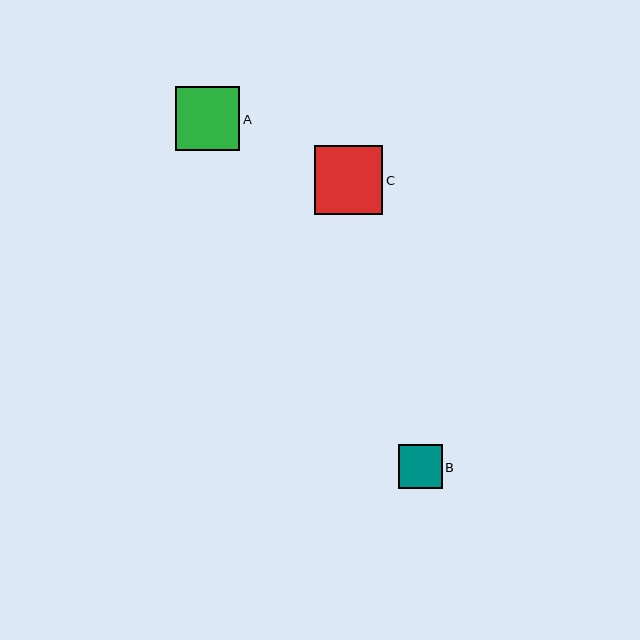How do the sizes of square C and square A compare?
Square C and square A are approximately the same size.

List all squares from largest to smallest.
From largest to smallest: C, A, B.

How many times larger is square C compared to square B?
Square C is approximately 1.6 times the size of square B.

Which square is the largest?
Square C is the largest with a size of approximately 69 pixels.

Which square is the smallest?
Square B is the smallest with a size of approximately 44 pixels.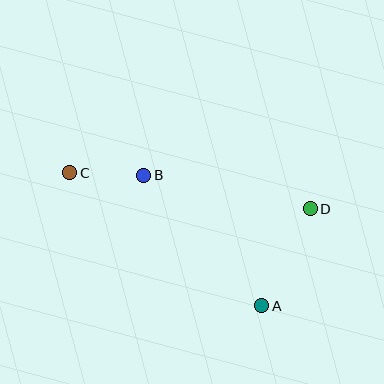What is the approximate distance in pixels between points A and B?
The distance between A and B is approximately 176 pixels.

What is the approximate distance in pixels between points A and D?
The distance between A and D is approximately 108 pixels.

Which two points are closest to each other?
Points B and C are closest to each other.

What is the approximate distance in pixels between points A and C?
The distance between A and C is approximately 234 pixels.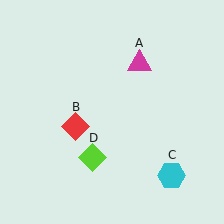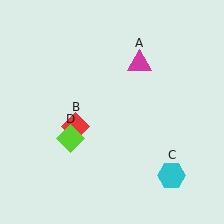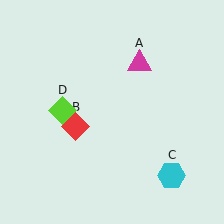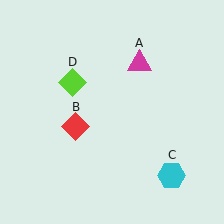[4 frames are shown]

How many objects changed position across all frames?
1 object changed position: lime diamond (object D).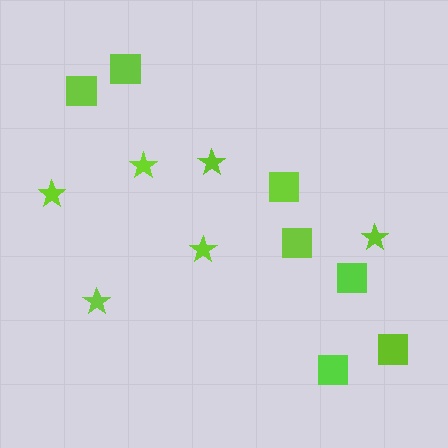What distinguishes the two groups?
There are 2 groups: one group of squares (7) and one group of stars (6).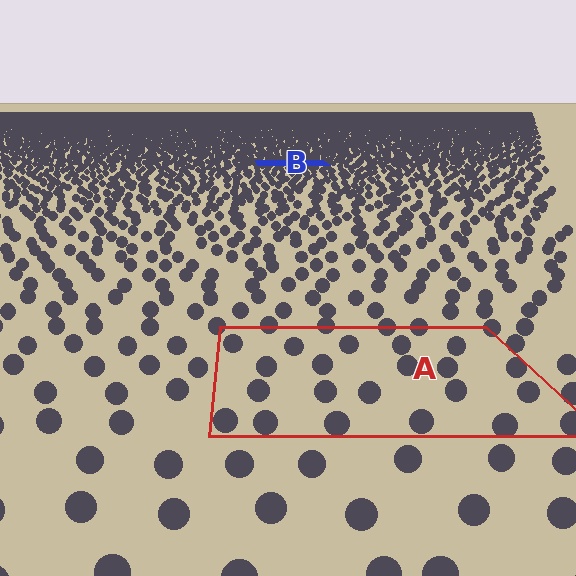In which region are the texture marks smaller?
The texture marks are smaller in region B, because it is farther away.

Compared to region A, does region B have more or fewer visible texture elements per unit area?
Region B has more texture elements per unit area — they are packed more densely because it is farther away.